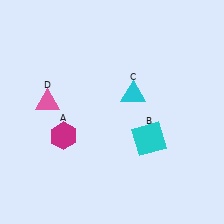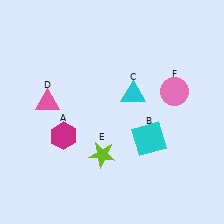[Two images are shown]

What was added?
A lime star (E), a pink circle (F) were added in Image 2.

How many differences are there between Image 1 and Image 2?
There are 2 differences between the two images.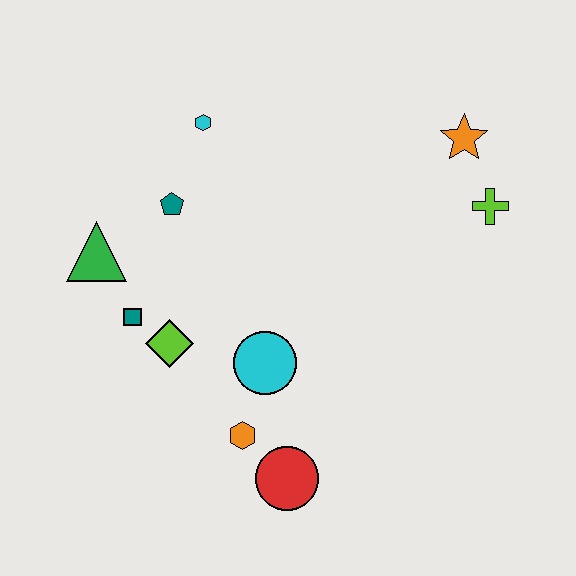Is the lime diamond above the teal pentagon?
No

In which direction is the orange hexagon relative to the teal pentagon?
The orange hexagon is below the teal pentagon.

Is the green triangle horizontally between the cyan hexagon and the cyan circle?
No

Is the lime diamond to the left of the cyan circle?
Yes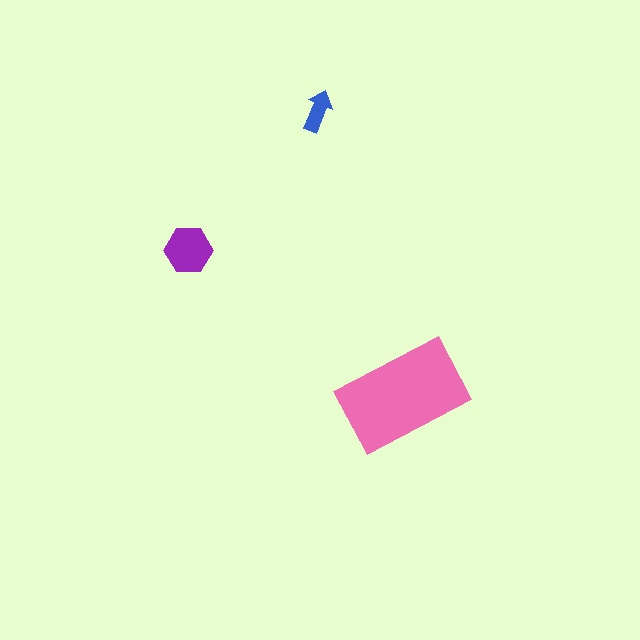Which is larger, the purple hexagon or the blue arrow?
The purple hexagon.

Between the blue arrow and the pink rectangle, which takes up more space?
The pink rectangle.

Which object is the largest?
The pink rectangle.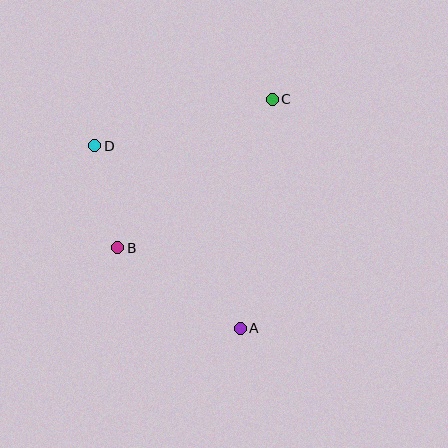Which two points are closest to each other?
Points B and D are closest to each other.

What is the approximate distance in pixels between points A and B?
The distance between A and B is approximately 146 pixels.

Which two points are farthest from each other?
Points A and D are farthest from each other.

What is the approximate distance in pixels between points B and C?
The distance between B and C is approximately 214 pixels.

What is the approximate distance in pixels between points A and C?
The distance between A and C is approximately 231 pixels.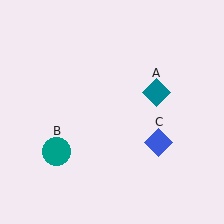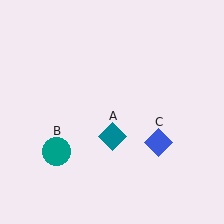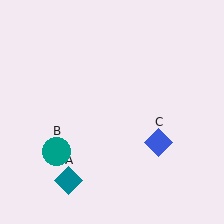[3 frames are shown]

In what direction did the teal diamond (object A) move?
The teal diamond (object A) moved down and to the left.